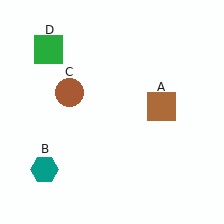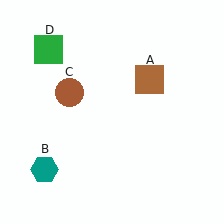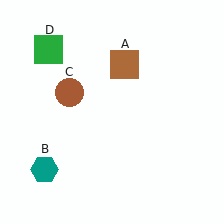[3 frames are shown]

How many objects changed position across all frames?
1 object changed position: brown square (object A).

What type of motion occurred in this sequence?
The brown square (object A) rotated counterclockwise around the center of the scene.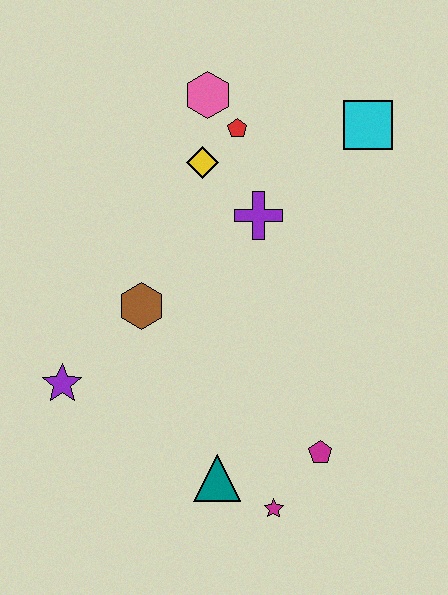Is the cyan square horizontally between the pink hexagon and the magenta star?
No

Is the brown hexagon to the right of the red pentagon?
No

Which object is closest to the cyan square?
The red pentagon is closest to the cyan square.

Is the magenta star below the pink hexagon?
Yes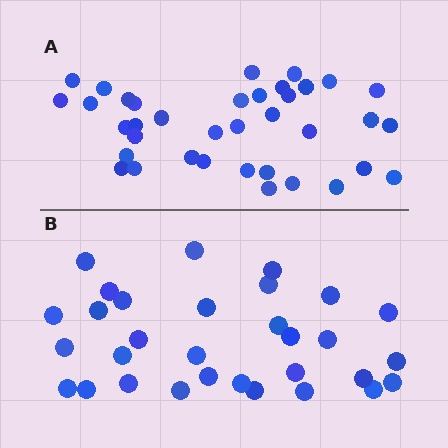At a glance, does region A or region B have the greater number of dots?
Region A (the top region) has more dots.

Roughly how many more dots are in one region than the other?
Region A has about 6 more dots than region B.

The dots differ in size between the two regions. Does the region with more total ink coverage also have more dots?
No. Region B has more total ink coverage because its dots are larger, but region A actually contains more individual dots. Total area can be misleading — the number of items is what matters here.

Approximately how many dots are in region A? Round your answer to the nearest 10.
About 40 dots. (The exact count is 37, which rounds to 40.)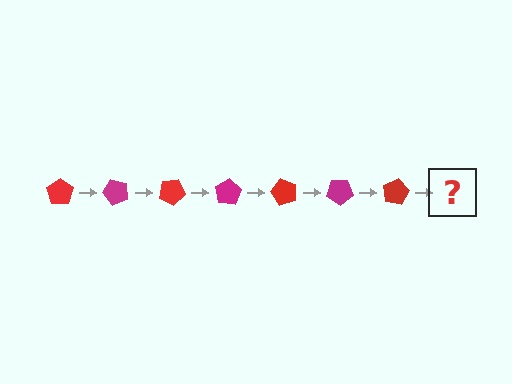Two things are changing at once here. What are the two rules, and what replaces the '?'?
The two rules are that it rotates 50 degrees each step and the color cycles through red and magenta. The '?' should be a magenta pentagon, rotated 350 degrees from the start.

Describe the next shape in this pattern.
It should be a magenta pentagon, rotated 350 degrees from the start.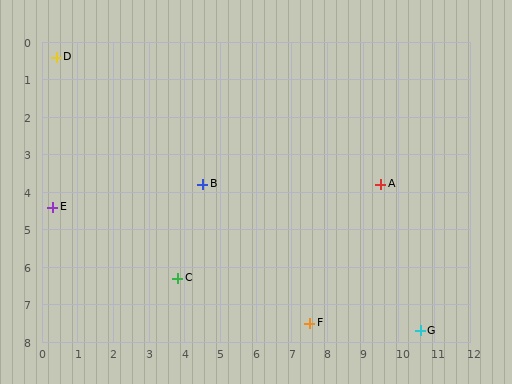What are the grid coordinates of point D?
Point D is at approximately (0.4, 0.4).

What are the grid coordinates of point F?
Point F is at approximately (7.5, 7.5).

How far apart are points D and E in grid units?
Points D and E are about 4.0 grid units apart.